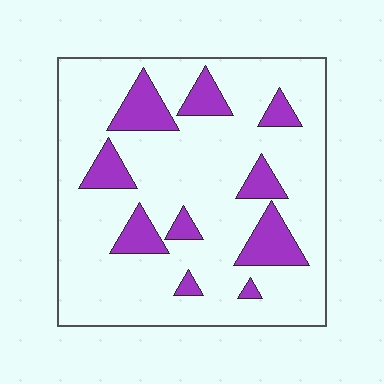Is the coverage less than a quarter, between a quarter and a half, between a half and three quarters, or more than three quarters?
Less than a quarter.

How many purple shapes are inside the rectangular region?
10.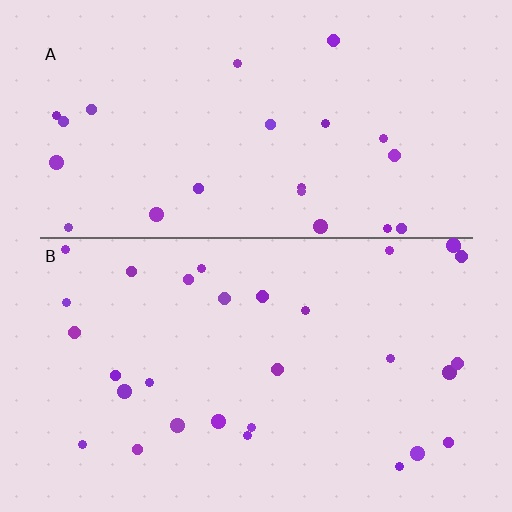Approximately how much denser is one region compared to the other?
Approximately 1.3× — region B over region A.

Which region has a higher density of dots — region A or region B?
B (the bottom).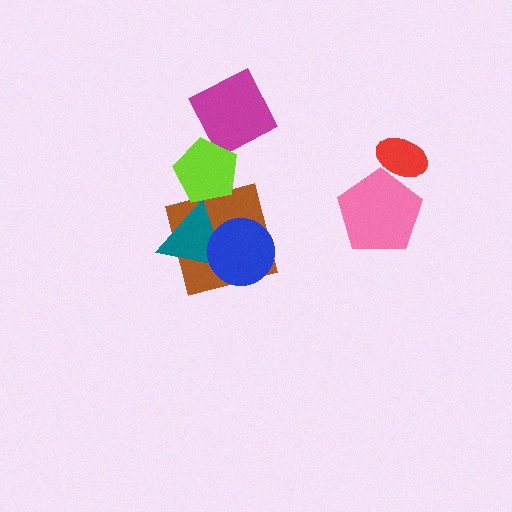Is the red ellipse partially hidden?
No, no other shape covers it.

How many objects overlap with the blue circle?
2 objects overlap with the blue circle.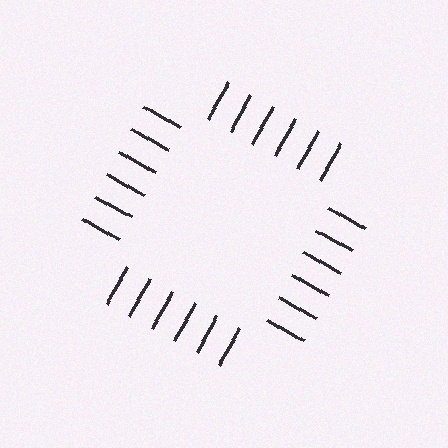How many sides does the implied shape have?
4 sides — the line-ends trace a square.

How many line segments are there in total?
24 — 6 along each of the 4 edges.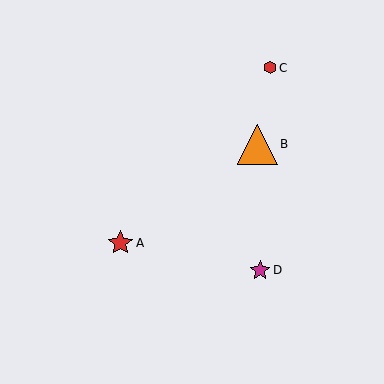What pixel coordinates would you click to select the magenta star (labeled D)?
Click at (260, 270) to select the magenta star D.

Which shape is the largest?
The orange triangle (labeled B) is the largest.